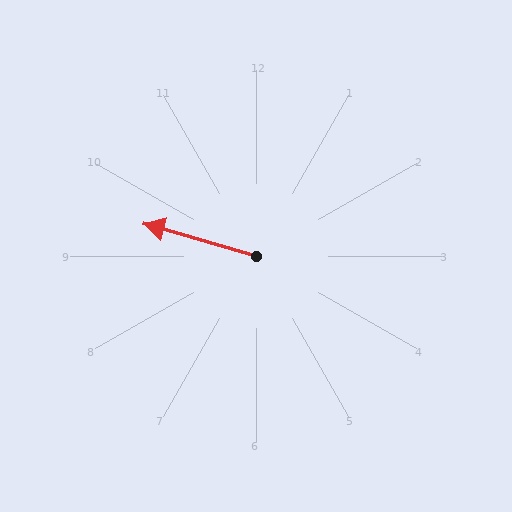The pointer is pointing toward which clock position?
Roughly 10 o'clock.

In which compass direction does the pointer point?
West.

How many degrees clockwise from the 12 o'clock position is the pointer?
Approximately 286 degrees.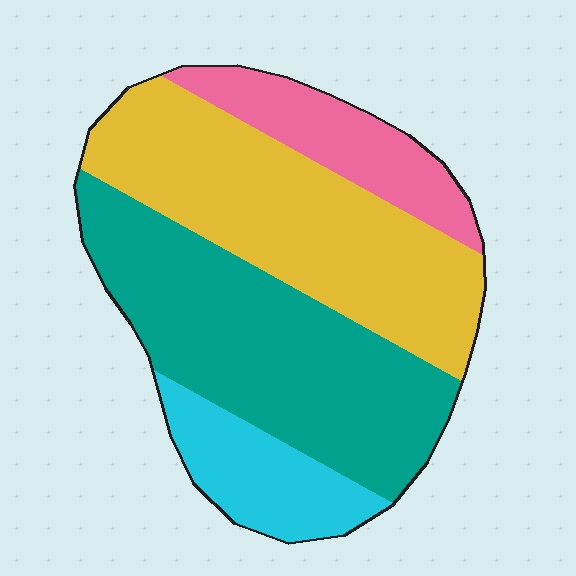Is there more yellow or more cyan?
Yellow.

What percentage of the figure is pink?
Pink covers around 15% of the figure.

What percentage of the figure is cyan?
Cyan takes up about one eighth (1/8) of the figure.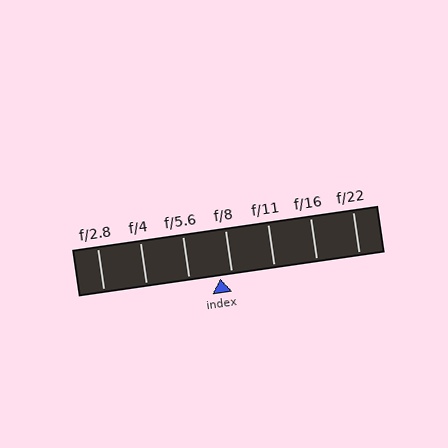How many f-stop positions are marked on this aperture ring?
There are 7 f-stop positions marked.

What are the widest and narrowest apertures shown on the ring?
The widest aperture shown is f/2.8 and the narrowest is f/22.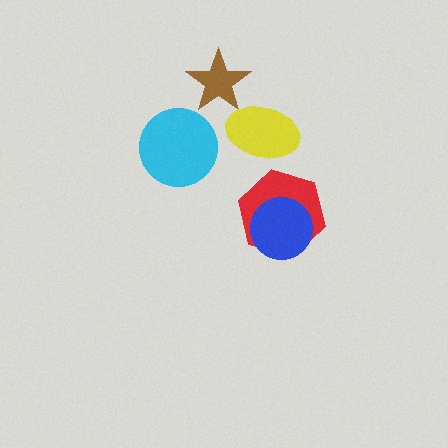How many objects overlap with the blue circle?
1 object overlaps with the blue circle.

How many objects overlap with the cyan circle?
0 objects overlap with the cyan circle.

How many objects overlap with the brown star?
0 objects overlap with the brown star.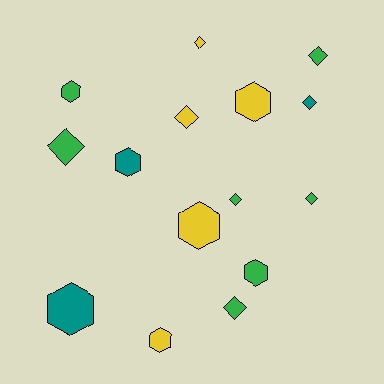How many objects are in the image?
There are 15 objects.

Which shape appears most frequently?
Diamond, with 8 objects.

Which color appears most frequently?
Green, with 7 objects.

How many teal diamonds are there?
There is 1 teal diamond.